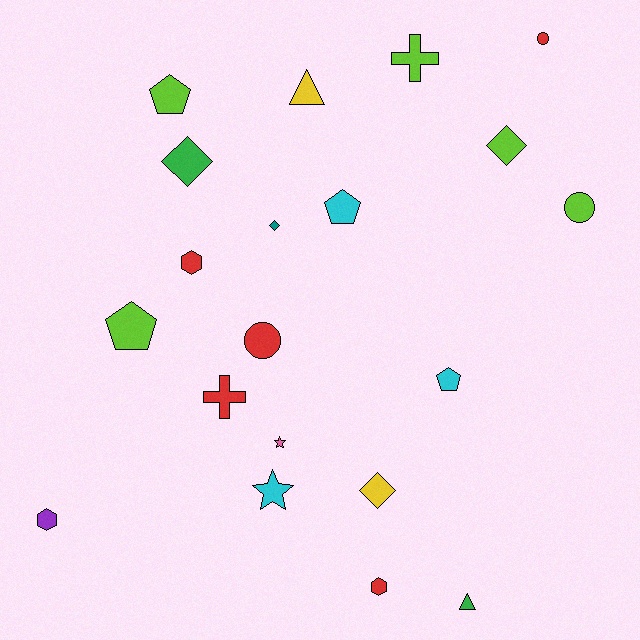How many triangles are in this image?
There are 2 triangles.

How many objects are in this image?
There are 20 objects.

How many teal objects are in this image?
There is 1 teal object.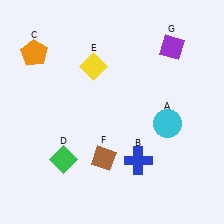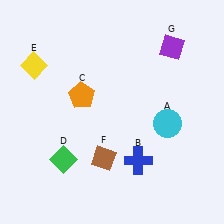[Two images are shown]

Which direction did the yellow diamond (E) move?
The yellow diamond (E) moved left.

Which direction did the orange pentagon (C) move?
The orange pentagon (C) moved right.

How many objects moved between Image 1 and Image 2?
2 objects moved between the two images.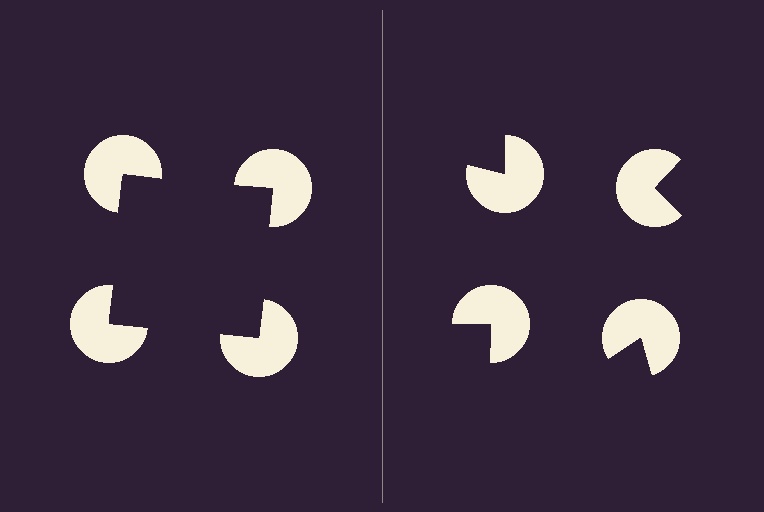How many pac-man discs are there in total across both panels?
8 — 4 on each side.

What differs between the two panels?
The pac-man discs are positioned identically on both sides; only the wedge orientations differ. On the left they align to a square; on the right they are misaligned.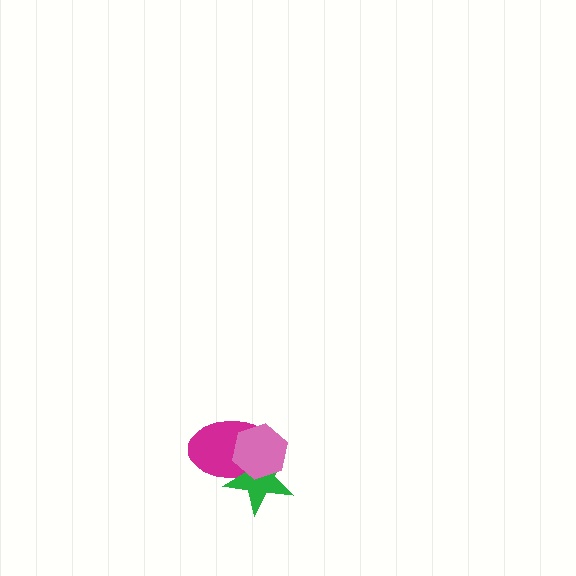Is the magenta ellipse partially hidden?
Yes, it is partially covered by another shape.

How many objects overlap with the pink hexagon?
2 objects overlap with the pink hexagon.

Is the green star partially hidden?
Yes, it is partially covered by another shape.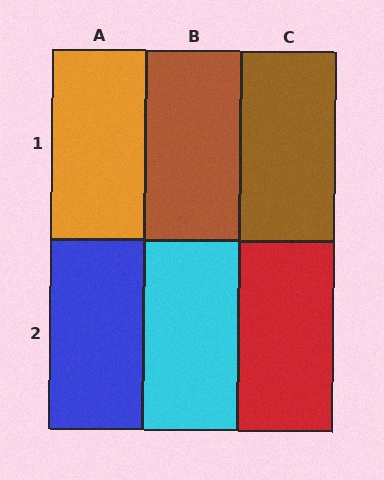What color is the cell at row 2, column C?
Red.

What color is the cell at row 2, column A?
Blue.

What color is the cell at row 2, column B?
Cyan.